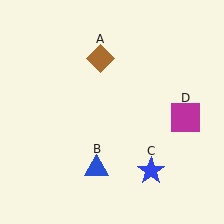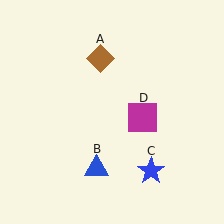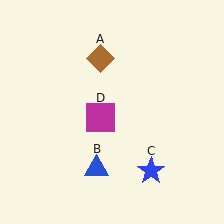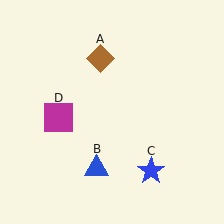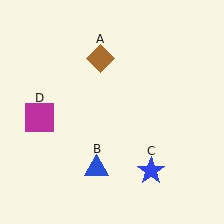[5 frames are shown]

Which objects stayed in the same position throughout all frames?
Brown diamond (object A) and blue triangle (object B) and blue star (object C) remained stationary.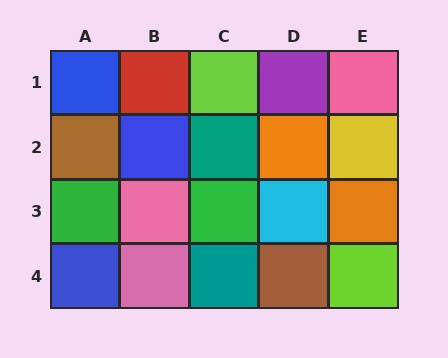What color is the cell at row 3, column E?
Orange.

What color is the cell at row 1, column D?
Purple.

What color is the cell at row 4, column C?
Teal.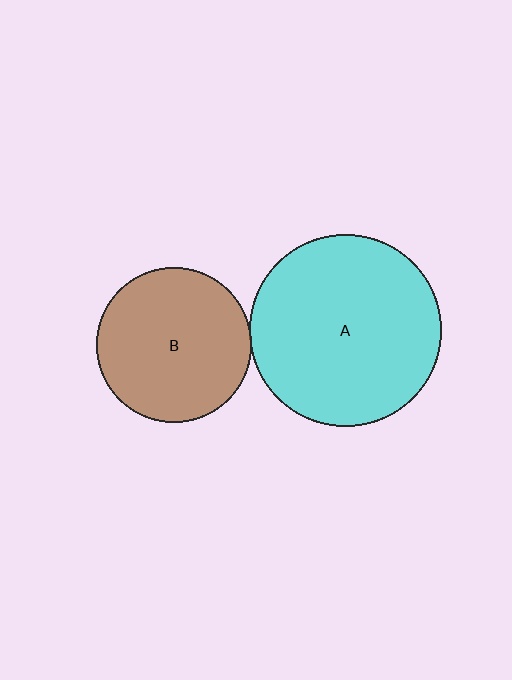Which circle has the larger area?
Circle A (cyan).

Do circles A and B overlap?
Yes.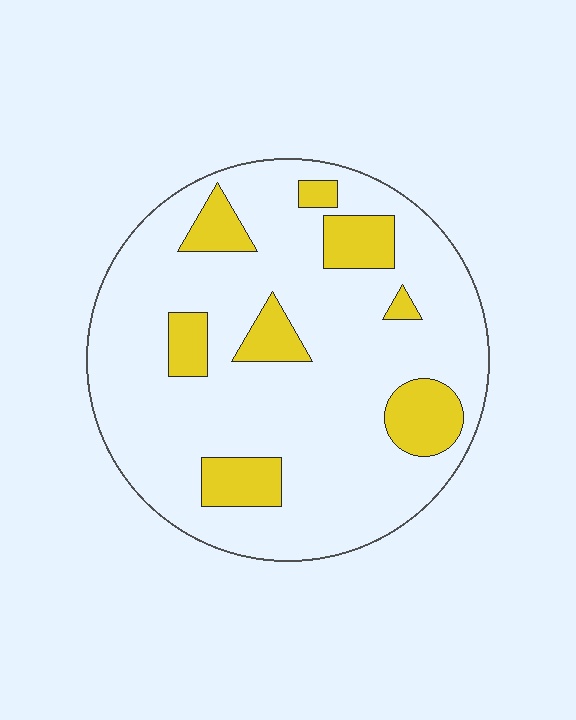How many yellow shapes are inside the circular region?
8.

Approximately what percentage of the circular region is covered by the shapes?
Approximately 20%.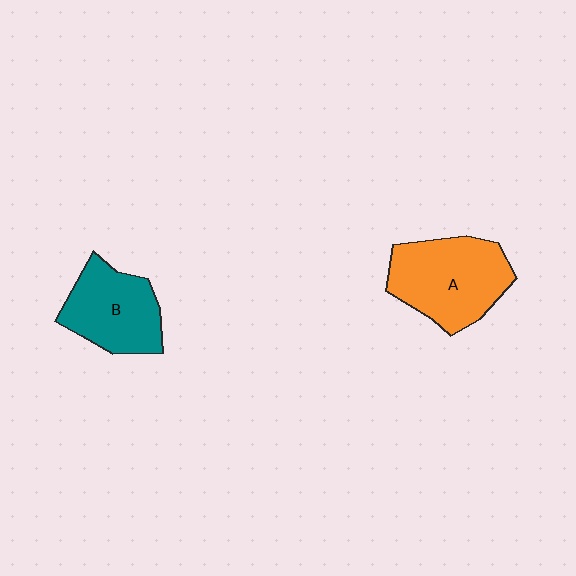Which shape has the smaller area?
Shape B (teal).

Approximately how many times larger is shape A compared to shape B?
Approximately 1.2 times.